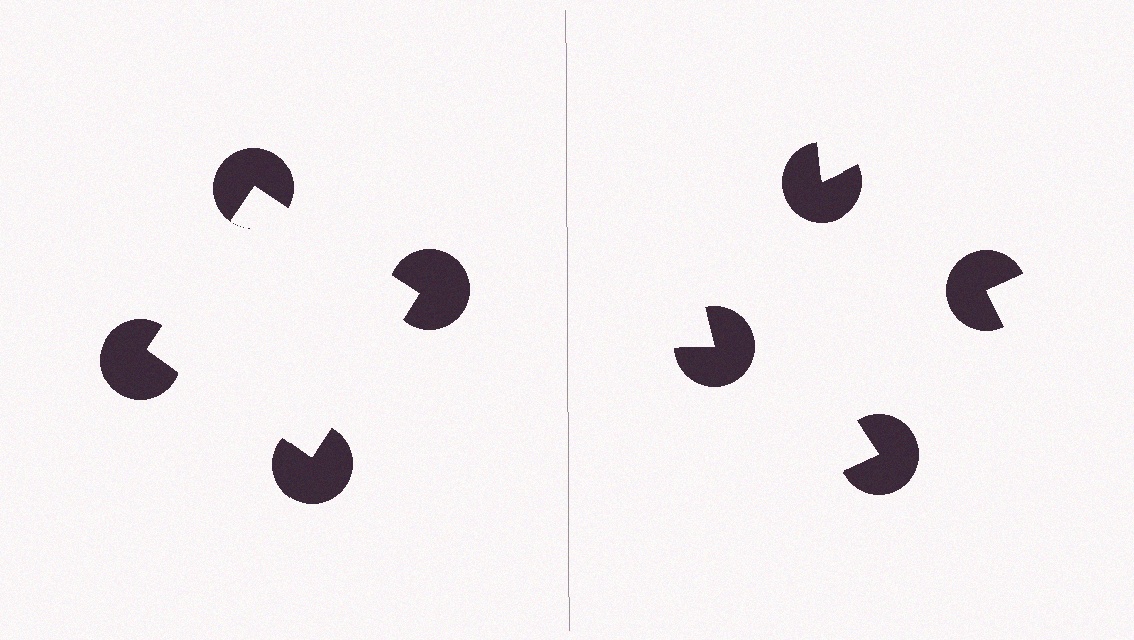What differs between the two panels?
The pac-man discs are positioned identically on both sides; only the wedge orientations differ. On the left they align to a square; on the right they are misaligned.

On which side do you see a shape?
An illusory square appears on the left side. On the right side the wedge cuts are rotated, so no coherent shape forms.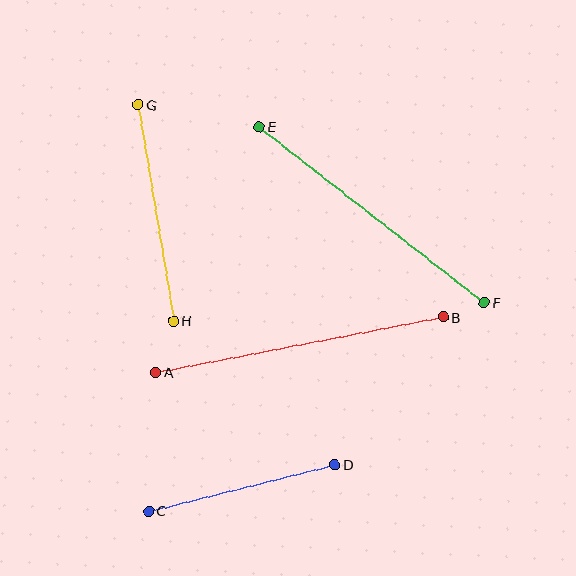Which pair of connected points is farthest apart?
Points A and B are farthest apart.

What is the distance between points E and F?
The distance is approximately 285 pixels.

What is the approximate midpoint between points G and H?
The midpoint is at approximately (156, 213) pixels.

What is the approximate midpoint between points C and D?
The midpoint is at approximately (241, 488) pixels.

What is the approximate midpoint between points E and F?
The midpoint is at approximately (372, 215) pixels.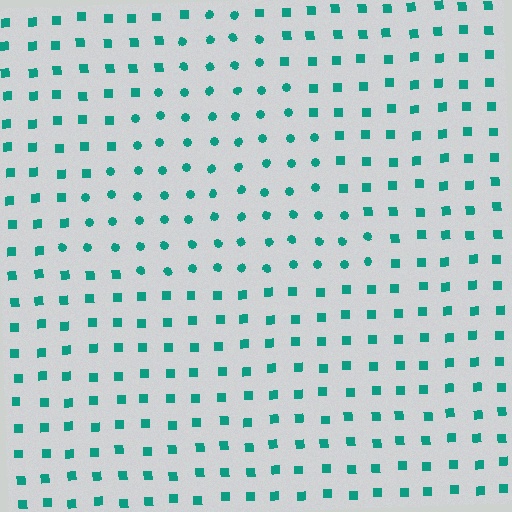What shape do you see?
I see a triangle.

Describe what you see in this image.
The image is filled with small teal elements arranged in a uniform grid. A triangle-shaped region contains circles, while the surrounding area contains squares. The boundary is defined purely by the change in element shape.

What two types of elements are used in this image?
The image uses circles inside the triangle region and squares outside it.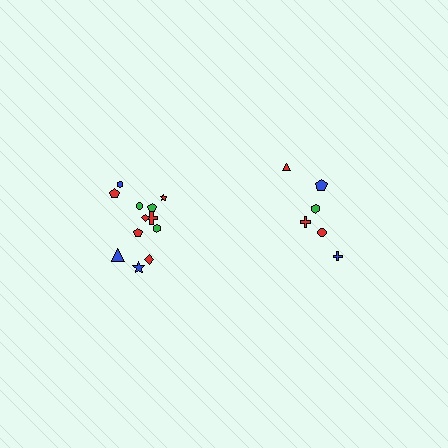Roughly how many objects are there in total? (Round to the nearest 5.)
Roughly 20 objects in total.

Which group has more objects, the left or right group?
The left group.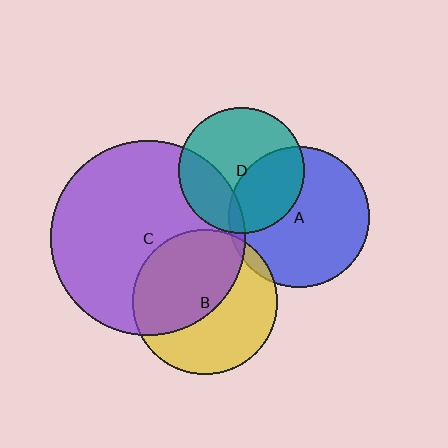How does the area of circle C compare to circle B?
Approximately 1.8 times.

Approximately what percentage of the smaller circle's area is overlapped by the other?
Approximately 5%.